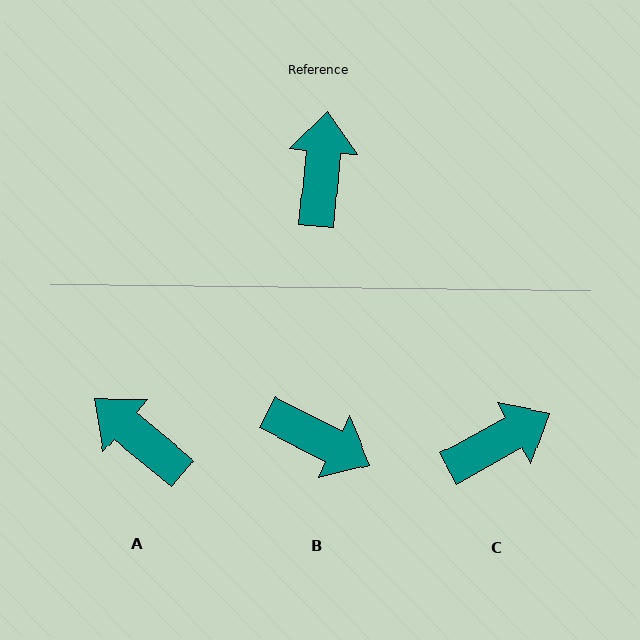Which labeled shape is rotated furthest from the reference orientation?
B, about 111 degrees away.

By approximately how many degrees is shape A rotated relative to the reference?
Approximately 55 degrees counter-clockwise.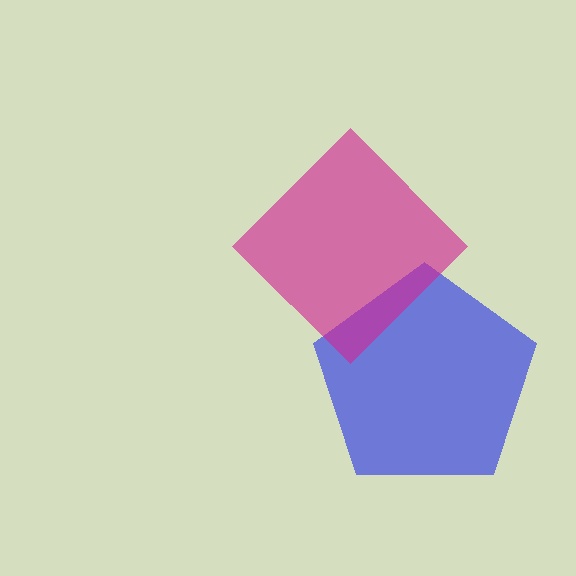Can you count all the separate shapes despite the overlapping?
Yes, there are 2 separate shapes.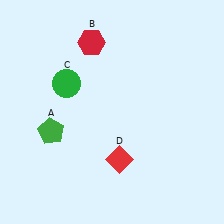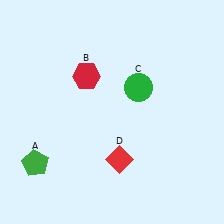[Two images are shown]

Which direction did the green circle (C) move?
The green circle (C) moved right.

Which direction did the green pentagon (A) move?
The green pentagon (A) moved down.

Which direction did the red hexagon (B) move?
The red hexagon (B) moved down.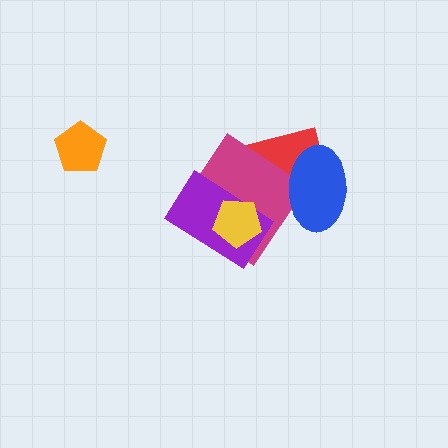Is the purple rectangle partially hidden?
Yes, it is partially covered by another shape.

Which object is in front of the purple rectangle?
The yellow pentagon is in front of the purple rectangle.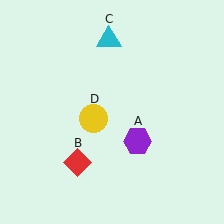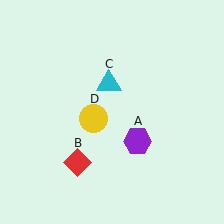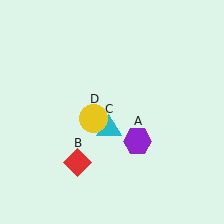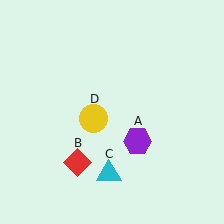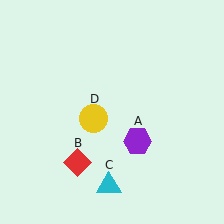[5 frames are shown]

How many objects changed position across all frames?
1 object changed position: cyan triangle (object C).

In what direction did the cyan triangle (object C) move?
The cyan triangle (object C) moved down.